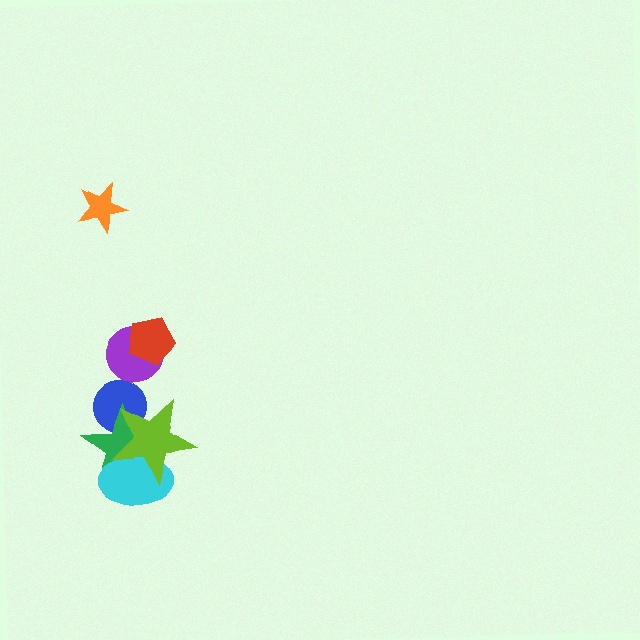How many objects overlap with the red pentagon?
1 object overlaps with the red pentagon.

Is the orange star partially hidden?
No, no other shape covers it.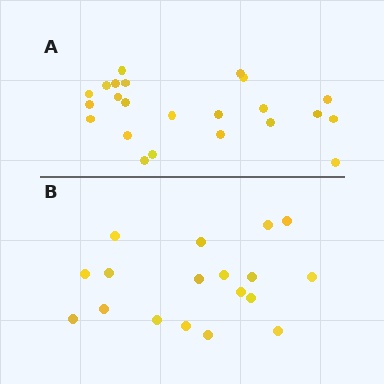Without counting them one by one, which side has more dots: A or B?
Region A (the top region) has more dots.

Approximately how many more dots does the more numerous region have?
Region A has about 5 more dots than region B.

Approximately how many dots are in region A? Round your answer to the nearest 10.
About 20 dots. (The exact count is 23, which rounds to 20.)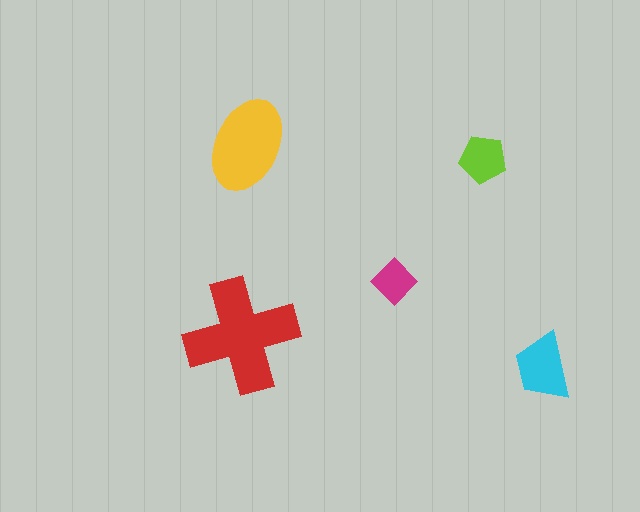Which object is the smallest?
The magenta diamond.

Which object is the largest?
The red cross.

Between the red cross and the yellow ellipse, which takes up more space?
The red cross.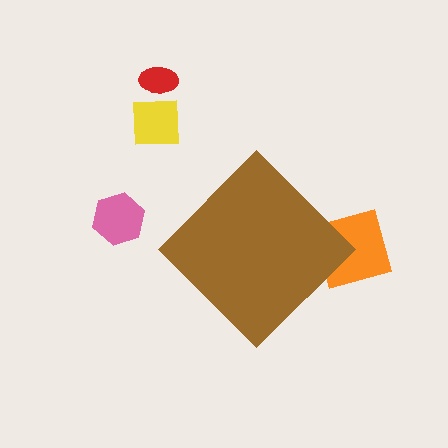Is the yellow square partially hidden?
No, the yellow square is fully visible.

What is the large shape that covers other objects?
A brown diamond.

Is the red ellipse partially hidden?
No, the red ellipse is fully visible.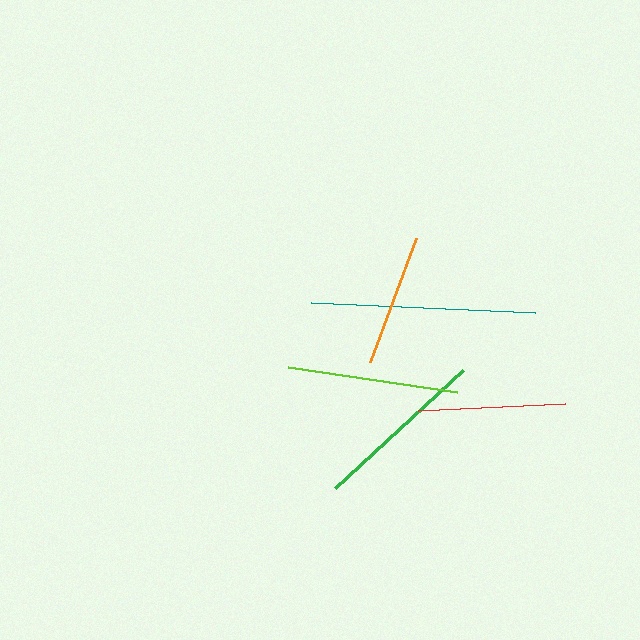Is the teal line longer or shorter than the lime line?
The teal line is longer than the lime line.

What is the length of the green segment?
The green segment is approximately 174 pixels long.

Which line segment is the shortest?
The orange line is the shortest at approximately 132 pixels.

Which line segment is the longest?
The teal line is the longest at approximately 224 pixels.